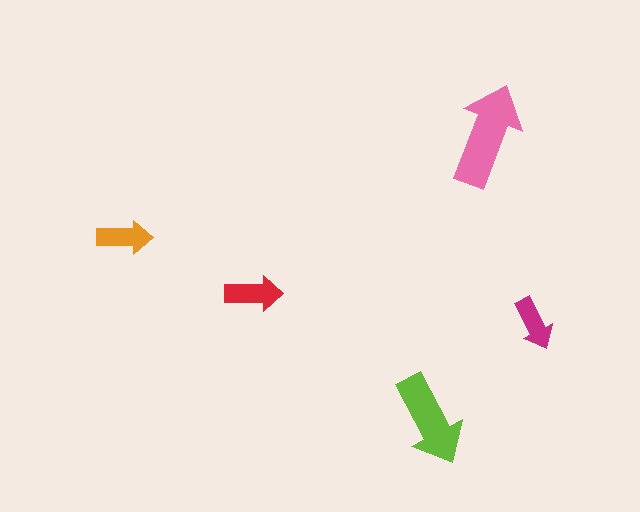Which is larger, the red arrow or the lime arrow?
The lime one.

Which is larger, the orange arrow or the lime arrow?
The lime one.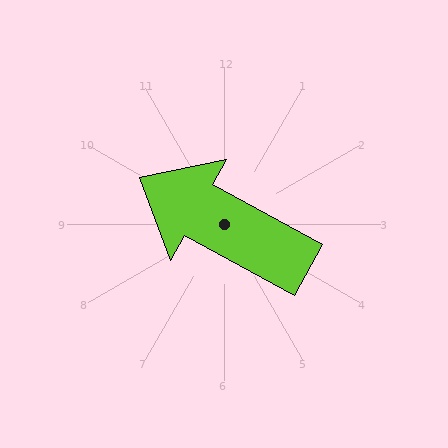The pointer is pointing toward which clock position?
Roughly 10 o'clock.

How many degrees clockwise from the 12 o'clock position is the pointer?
Approximately 299 degrees.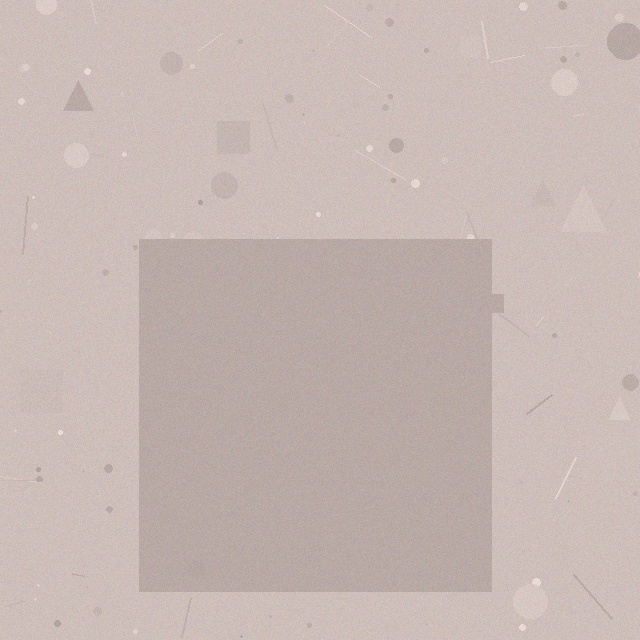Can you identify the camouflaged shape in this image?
The camouflaged shape is a square.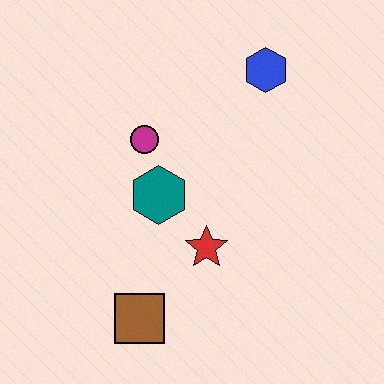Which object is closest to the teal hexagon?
The magenta circle is closest to the teal hexagon.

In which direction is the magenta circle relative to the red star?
The magenta circle is above the red star.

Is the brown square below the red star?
Yes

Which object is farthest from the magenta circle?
The brown square is farthest from the magenta circle.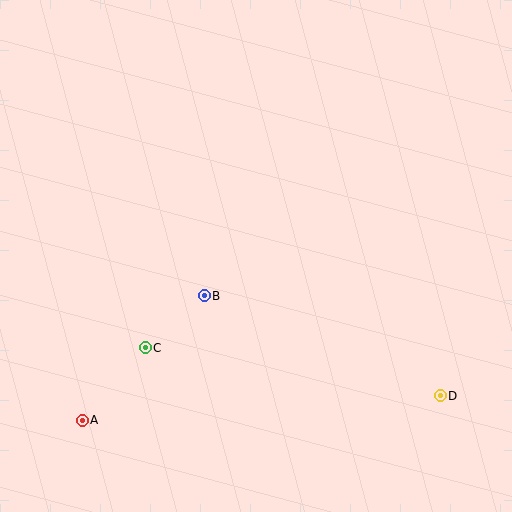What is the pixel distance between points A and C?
The distance between A and C is 96 pixels.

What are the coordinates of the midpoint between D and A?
The midpoint between D and A is at (261, 408).